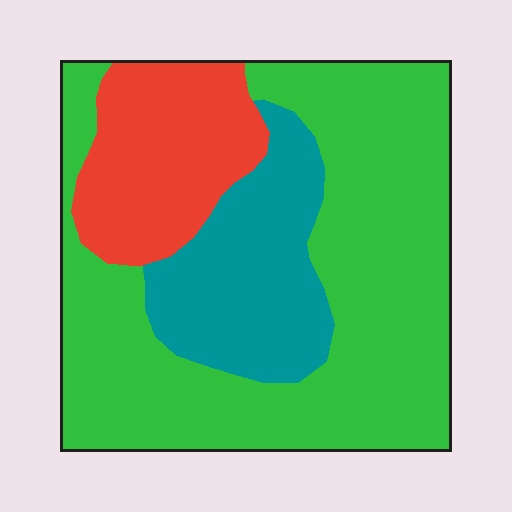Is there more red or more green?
Green.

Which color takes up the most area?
Green, at roughly 60%.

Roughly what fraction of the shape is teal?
Teal takes up about one fifth (1/5) of the shape.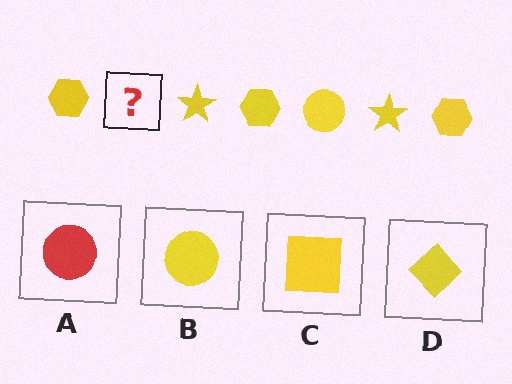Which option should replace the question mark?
Option B.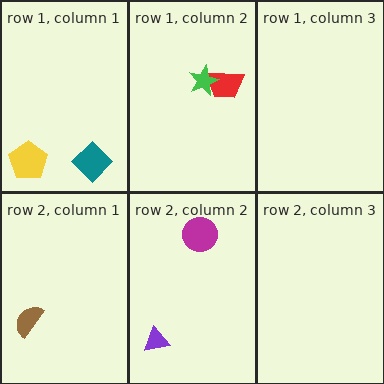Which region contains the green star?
The row 1, column 2 region.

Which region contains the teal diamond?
The row 1, column 1 region.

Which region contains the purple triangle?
The row 2, column 2 region.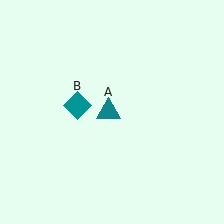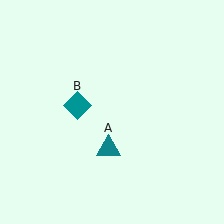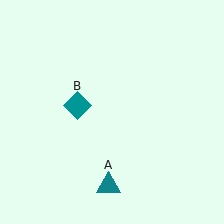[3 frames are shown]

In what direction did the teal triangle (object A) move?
The teal triangle (object A) moved down.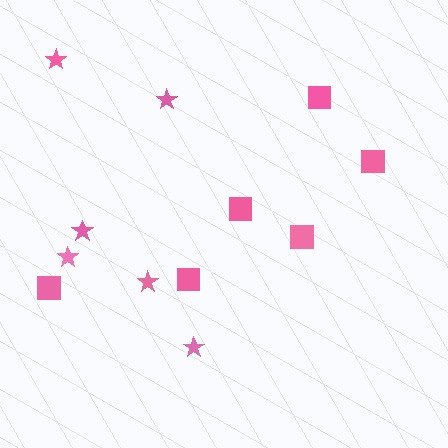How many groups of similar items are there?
There are 2 groups: one group of stars (6) and one group of squares (6).